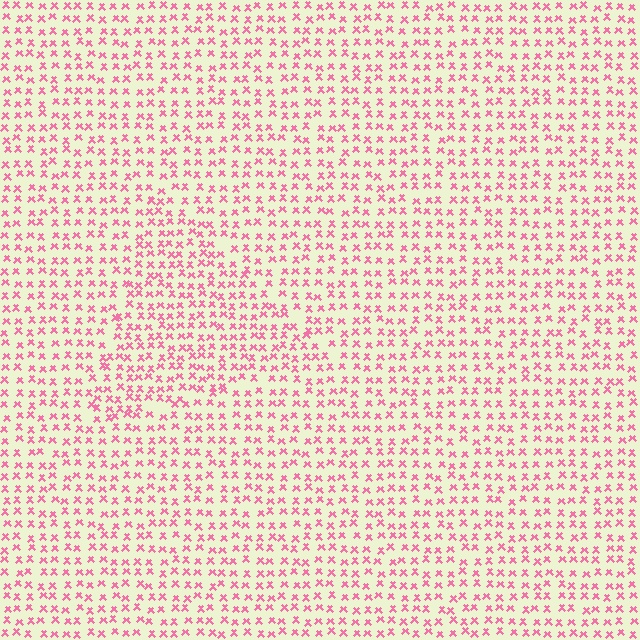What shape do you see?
I see a triangle.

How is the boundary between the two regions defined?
The boundary is defined by a change in element density (approximately 1.4x ratio). All elements are the same color, size, and shape.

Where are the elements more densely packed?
The elements are more densely packed inside the triangle boundary.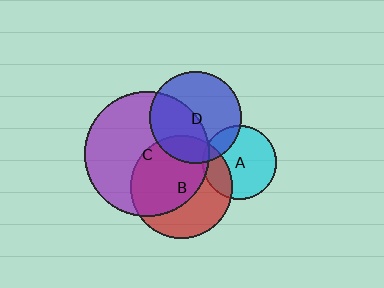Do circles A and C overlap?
Yes.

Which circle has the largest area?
Circle C (purple).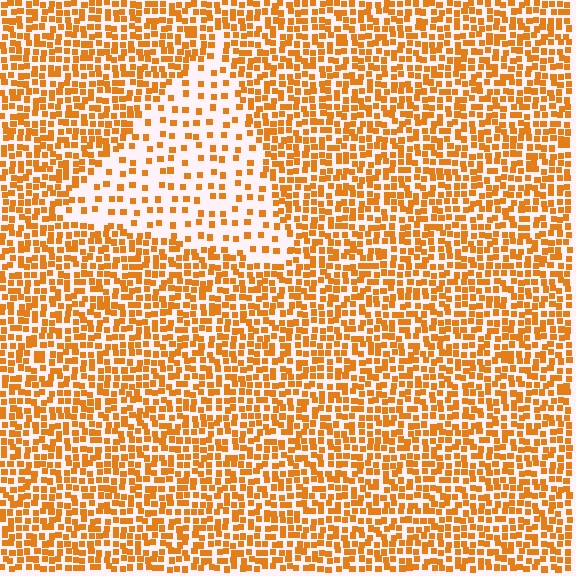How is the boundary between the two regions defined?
The boundary is defined by a change in element density (approximately 2.6x ratio). All elements are the same color, size, and shape.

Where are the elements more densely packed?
The elements are more densely packed outside the triangle boundary.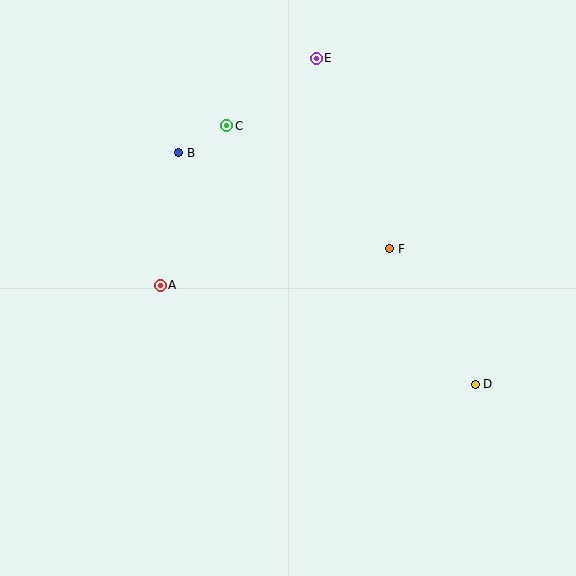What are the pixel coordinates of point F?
Point F is at (390, 249).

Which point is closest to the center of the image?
Point F at (390, 249) is closest to the center.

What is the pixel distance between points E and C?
The distance between E and C is 112 pixels.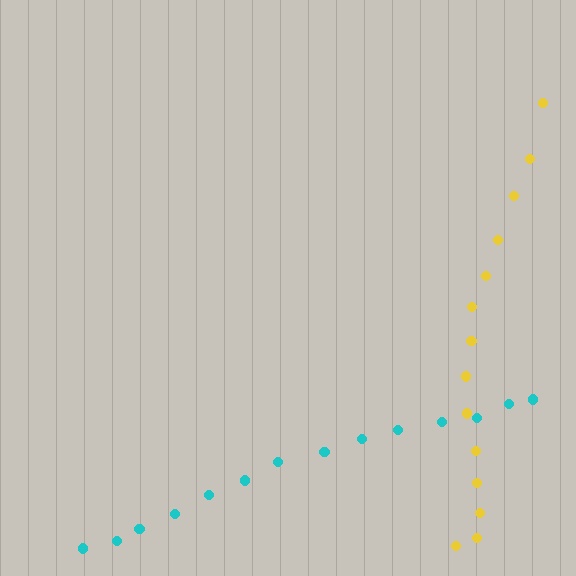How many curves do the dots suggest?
There are 2 distinct paths.